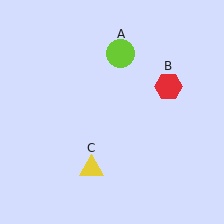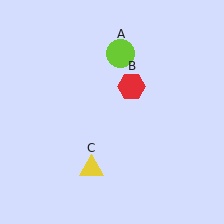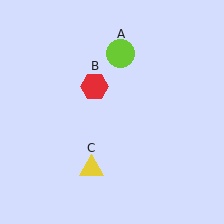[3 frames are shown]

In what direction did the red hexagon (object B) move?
The red hexagon (object B) moved left.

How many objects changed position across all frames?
1 object changed position: red hexagon (object B).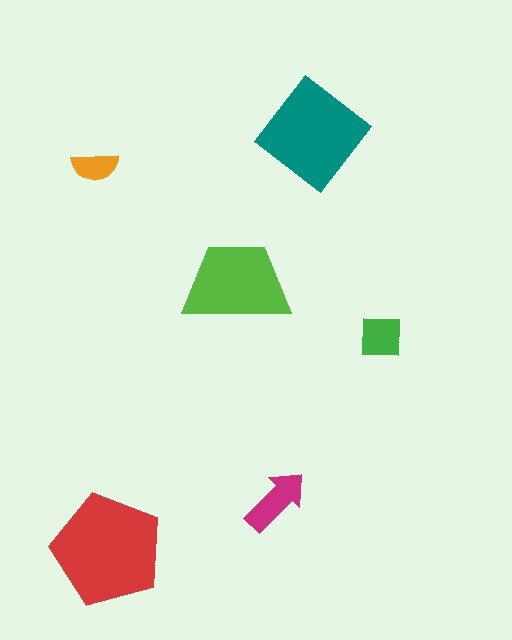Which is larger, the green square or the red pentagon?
The red pentagon.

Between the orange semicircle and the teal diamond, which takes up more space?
The teal diamond.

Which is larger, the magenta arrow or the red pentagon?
The red pentagon.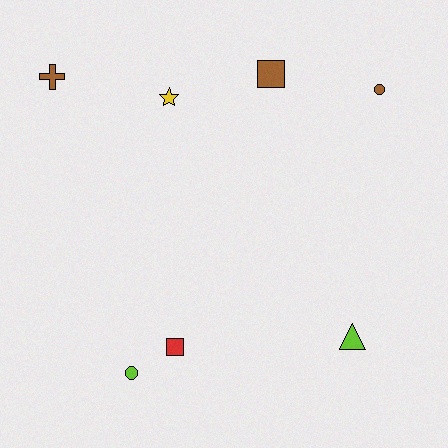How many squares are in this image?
There are 2 squares.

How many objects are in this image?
There are 7 objects.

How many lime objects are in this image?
There are 2 lime objects.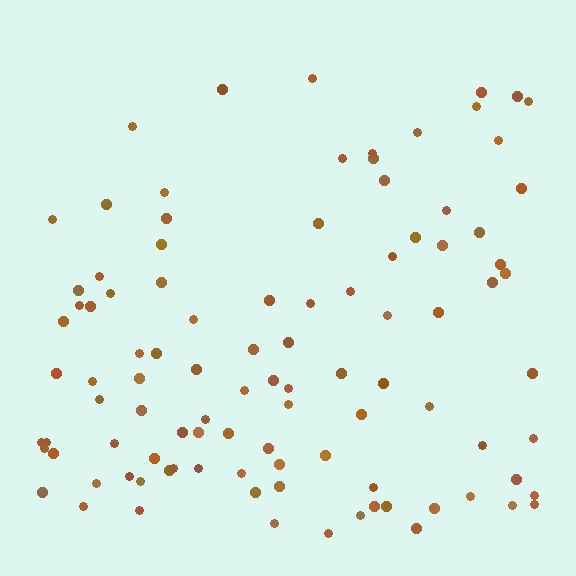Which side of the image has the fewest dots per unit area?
The top.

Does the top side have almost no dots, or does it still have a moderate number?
Still a moderate number, just noticeably fewer than the bottom.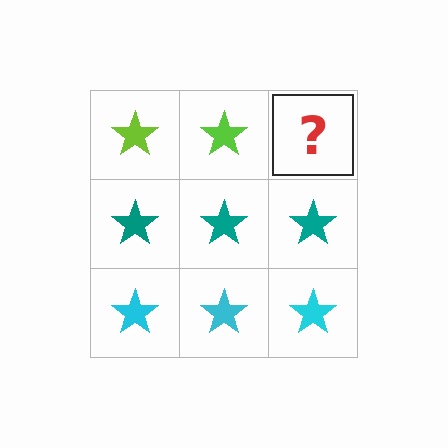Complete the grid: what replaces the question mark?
The question mark should be replaced with a lime star.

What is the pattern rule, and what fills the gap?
The rule is that each row has a consistent color. The gap should be filled with a lime star.